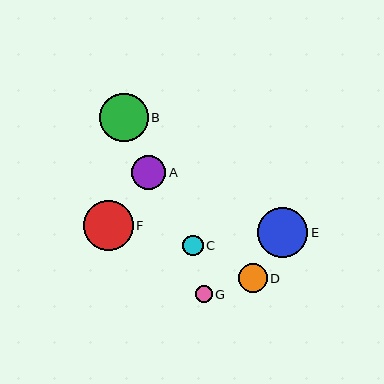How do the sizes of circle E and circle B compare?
Circle E and circle B are approximately the same size.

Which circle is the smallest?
Circle G is the smallest with a size of approximately 17 pixels.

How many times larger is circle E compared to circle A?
Circle E is approximately 1.5 times the size of circle A.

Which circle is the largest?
Circle E is the largest with a size of approximately 50 pixels.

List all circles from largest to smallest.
From largest to smallest: E, F, B, A, D, C, G.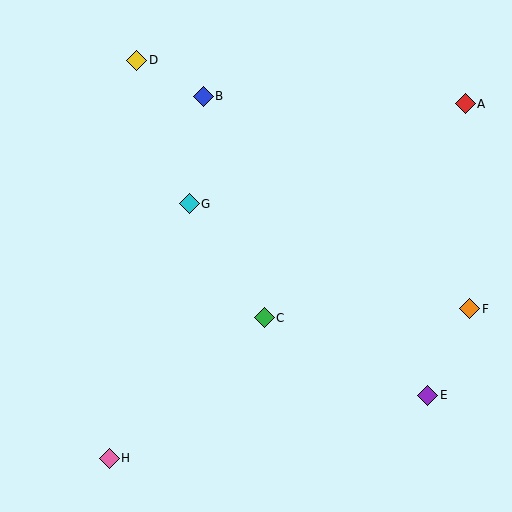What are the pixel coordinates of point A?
Point A is at (465, 104).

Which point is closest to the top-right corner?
Point A is closest to the top-right corner.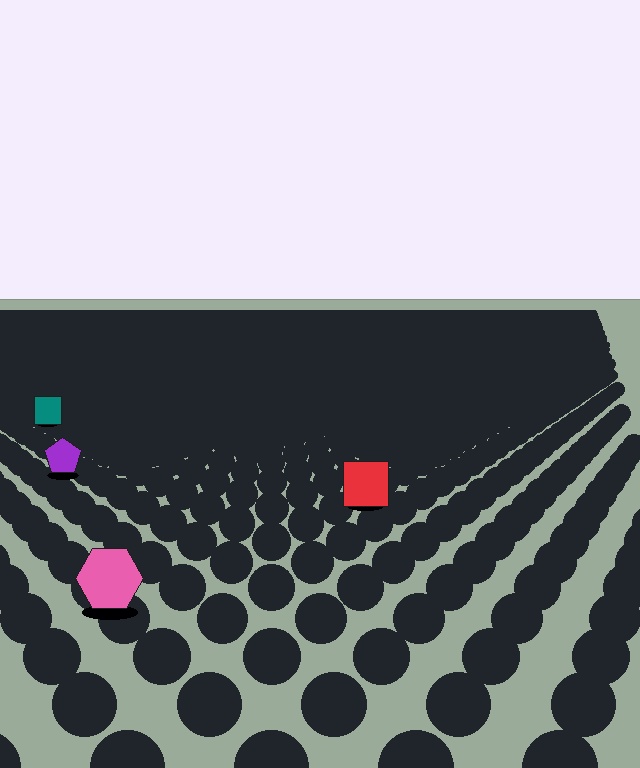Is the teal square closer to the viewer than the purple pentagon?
No. The purple pentagon is closer — you can tell from the texture gradient: the ground texture is coarser near it.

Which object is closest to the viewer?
The pink hexagon is closest. The texture marks near it are larger and more spread out.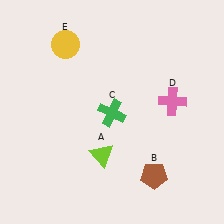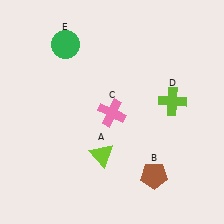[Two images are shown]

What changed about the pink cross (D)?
In Image 1, D is pink. In Image 2, it changed to lime.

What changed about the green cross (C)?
In Image 1, C is green. In Image 2, it changed to pink.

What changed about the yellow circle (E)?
In Image 1, E is yellow. In Image 2, it changed to green.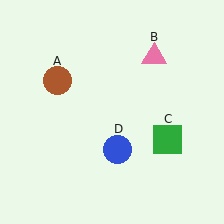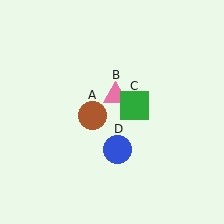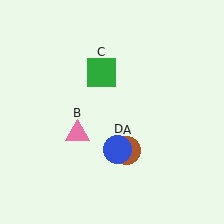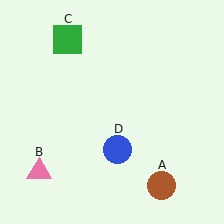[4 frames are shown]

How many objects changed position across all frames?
3 objects changed position: brown circle (object A), pink triangle (object B), green square (object C).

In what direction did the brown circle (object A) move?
The brown circle (object A) moved down and to the right.